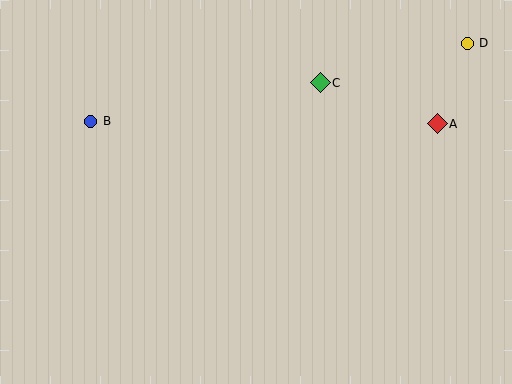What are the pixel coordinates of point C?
Point C is at (320, 83).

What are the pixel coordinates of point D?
Point D is at (467, 43).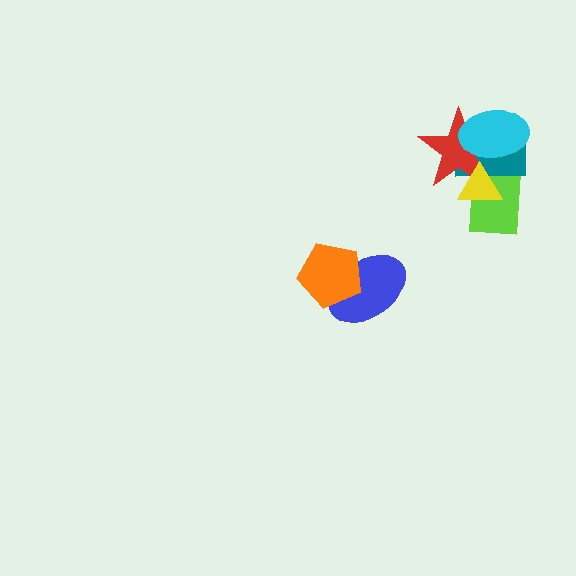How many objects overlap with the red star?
4 objects overlap with the red star.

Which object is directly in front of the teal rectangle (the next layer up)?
The red star is directly in front of the teal rectangle.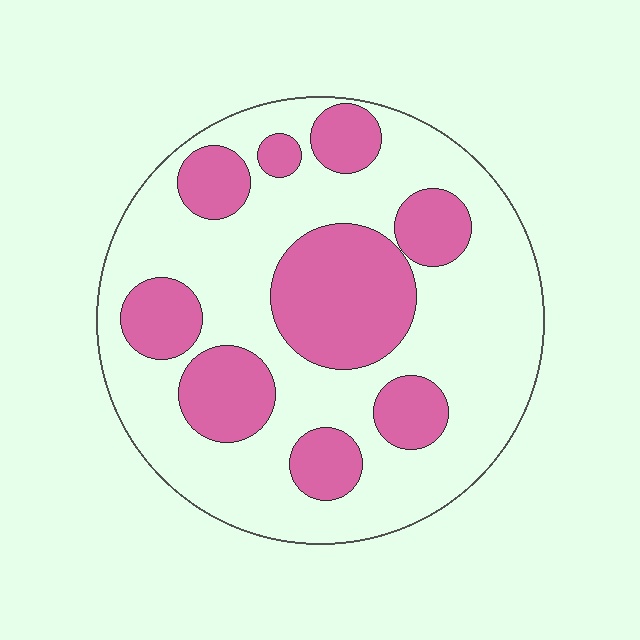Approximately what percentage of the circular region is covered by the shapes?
Approximately 35%.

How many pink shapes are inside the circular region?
9.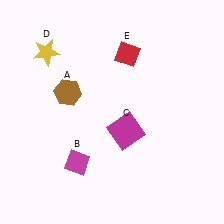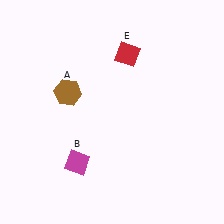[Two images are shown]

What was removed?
The magenta square (C), the yellow star (D) were removed in Image 2.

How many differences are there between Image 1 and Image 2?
There are 2 differences between the two images.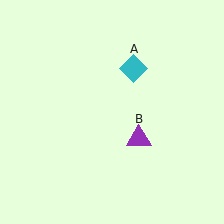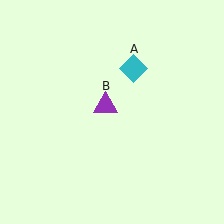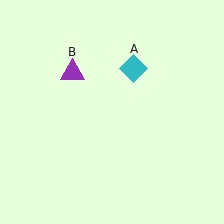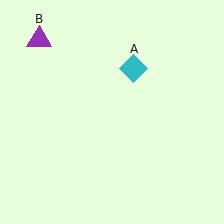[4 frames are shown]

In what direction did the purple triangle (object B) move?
The purple triangle (object B) moved up and to the left.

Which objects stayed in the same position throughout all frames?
Cyan diamond (object A) remained stationary.